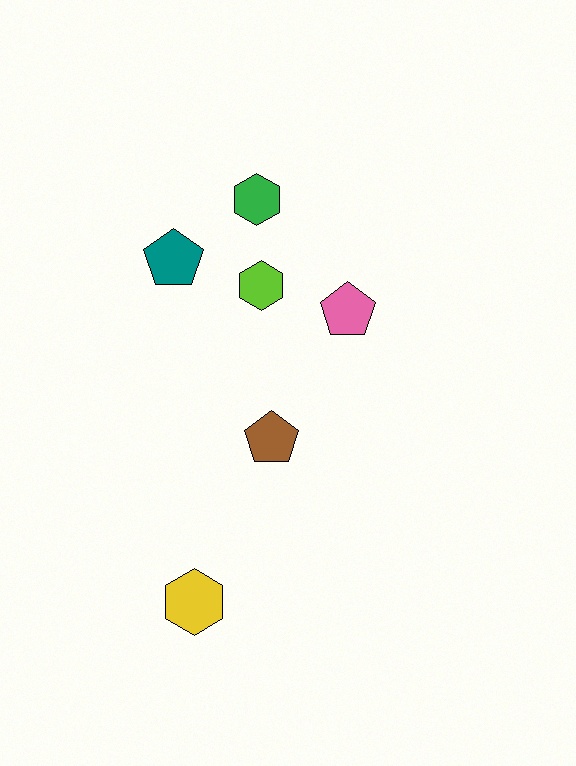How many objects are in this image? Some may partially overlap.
There are 6 objects.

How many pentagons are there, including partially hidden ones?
There are 3 pentagons.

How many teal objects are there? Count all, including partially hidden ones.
There is 1 teal object.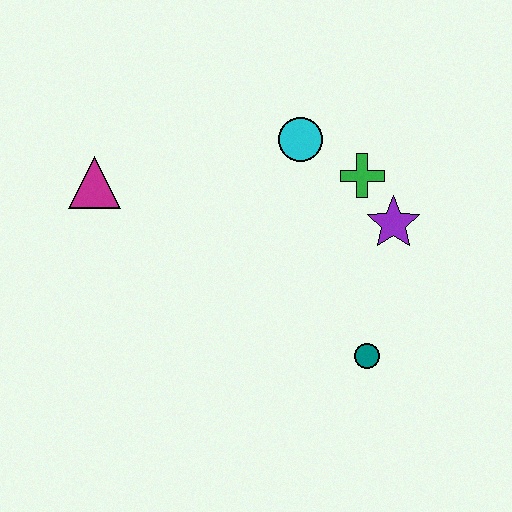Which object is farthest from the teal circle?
The magenta triangle is farthest from the teal circle.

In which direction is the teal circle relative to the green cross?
The teal circle is below the green cross.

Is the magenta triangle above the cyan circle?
No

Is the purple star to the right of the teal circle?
Yes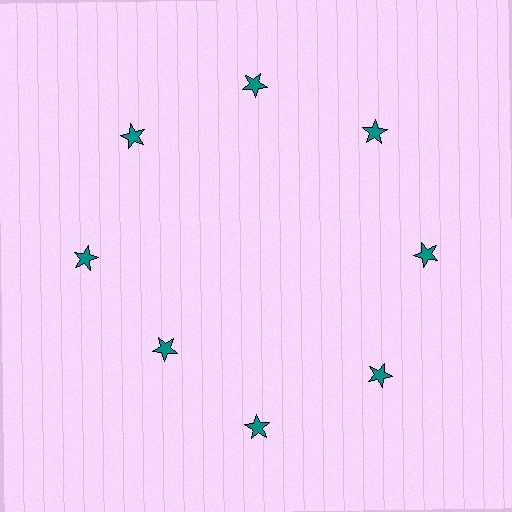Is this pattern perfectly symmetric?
No. The 8 teal stars are arranged in a ring, but one element near the 8 o'clock position is pulled inward toward the center, breaking the 8-fold rotational symmetry.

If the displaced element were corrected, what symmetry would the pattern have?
It would have 8-fold rotational symmetry — the pattern would map onto itself every 45 degrees.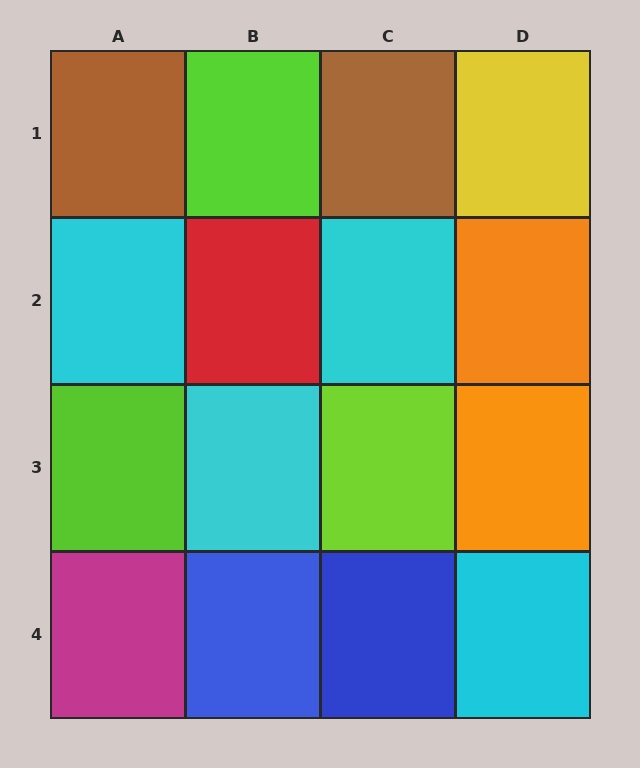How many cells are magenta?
1 cell is magenta.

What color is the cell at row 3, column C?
Lime.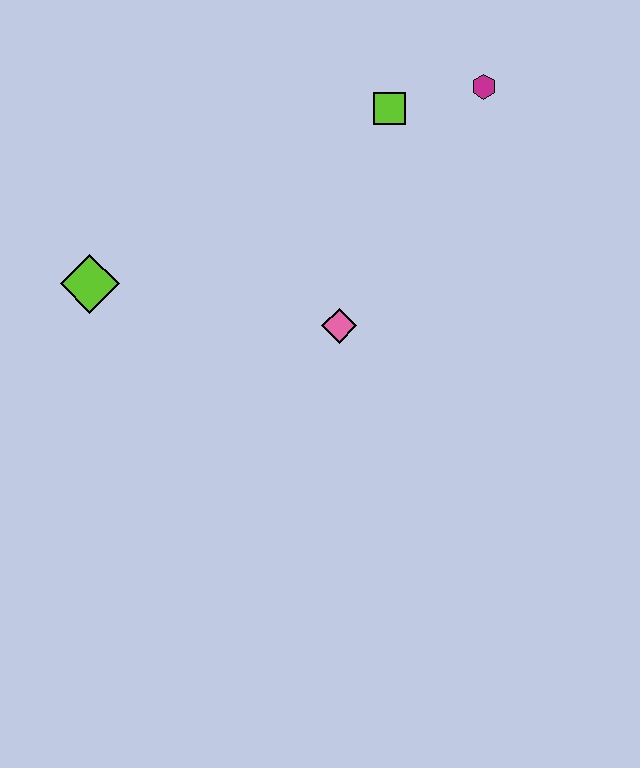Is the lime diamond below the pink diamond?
No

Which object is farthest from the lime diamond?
The magenta hexagon is farthest from the lime diamond.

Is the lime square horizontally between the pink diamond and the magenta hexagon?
Yes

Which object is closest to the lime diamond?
The pink diamond is closest to the lime diamond.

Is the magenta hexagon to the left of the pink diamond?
No